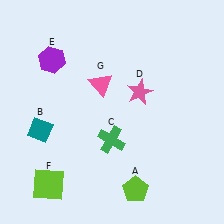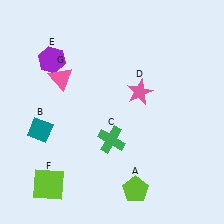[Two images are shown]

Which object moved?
The pink triangle (G) moved left.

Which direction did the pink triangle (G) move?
The pink triangle (G) moved left.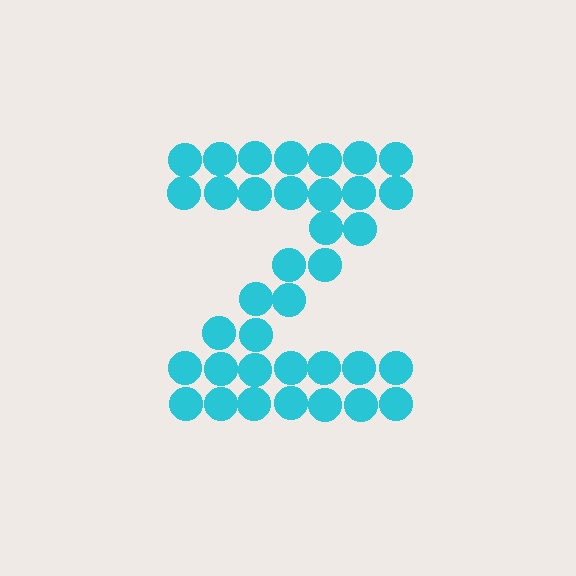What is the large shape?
The large shape is the letter Z.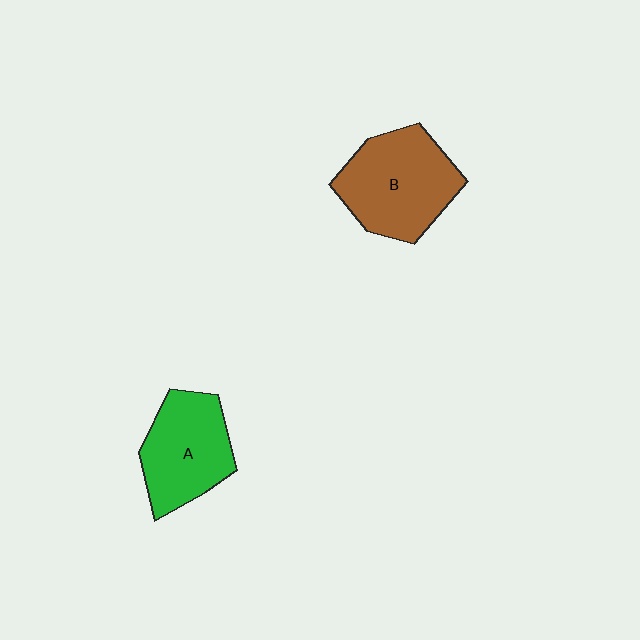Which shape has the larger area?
Shape B (brown).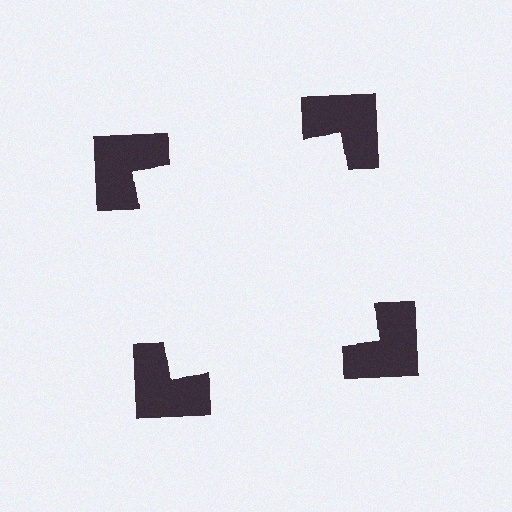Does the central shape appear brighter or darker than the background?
It typically appears slightly brighter than the background, even though no actual brightness change is drawn.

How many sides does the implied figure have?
4 sides.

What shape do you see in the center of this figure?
An illusory square — its edges are inferred from the aligned wedge cuts in the notched squares, not physically drawn.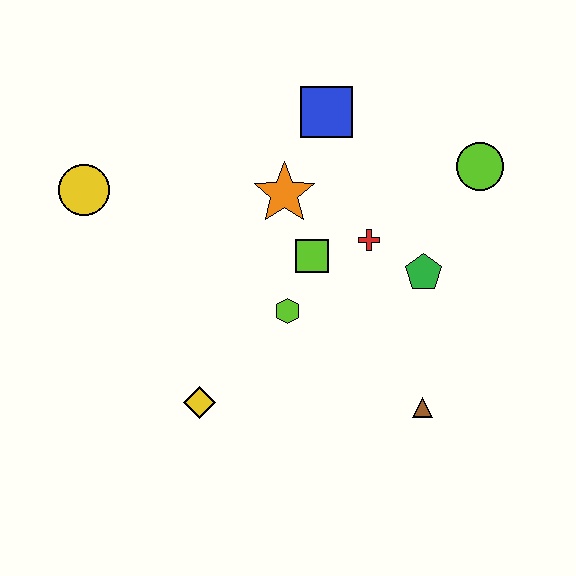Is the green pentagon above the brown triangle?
Yes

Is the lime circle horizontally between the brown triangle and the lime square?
No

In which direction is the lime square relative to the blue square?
The lime square is below the blue square.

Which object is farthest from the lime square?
The yellow circle is farthest from the lime square.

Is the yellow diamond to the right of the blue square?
No